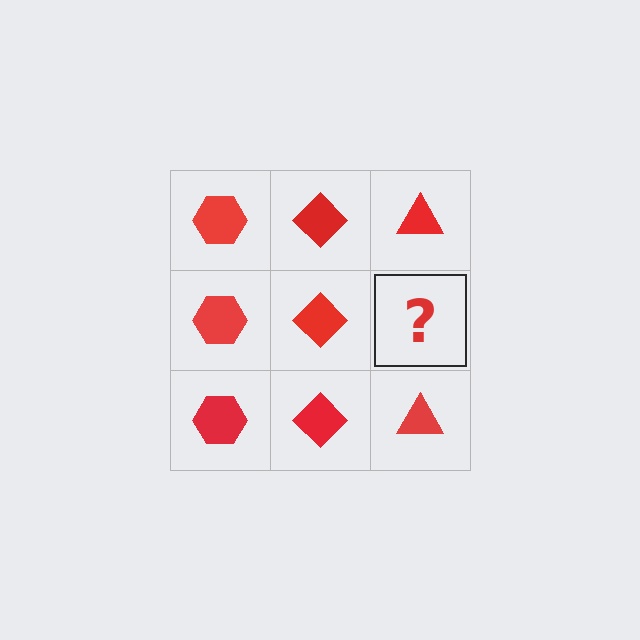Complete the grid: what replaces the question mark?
The question mark should be replaced with a red triangle.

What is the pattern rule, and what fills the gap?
The rule is that each column has a consistent shape. The gap should be filled with a red triangle.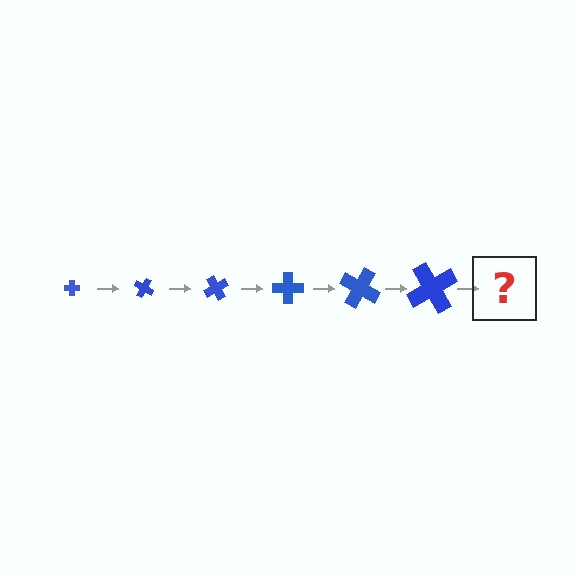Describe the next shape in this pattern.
It should be a cross, larger than the previous one and rotated 180 degrees from the start.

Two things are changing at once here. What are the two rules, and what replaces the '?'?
The two rules are that the cross grows larger each step and it rotates 30 degrees each step. The '?' should be a cross, larger than the previous one and rotated 180 degrees from the start.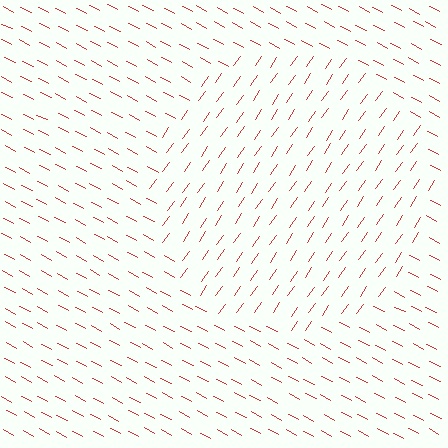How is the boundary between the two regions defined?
The boundary is defined purely by a change in line orientation (approximately 84 degrees difference). All lines are the same color and thickness.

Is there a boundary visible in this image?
Yes, there is a texture boundary formed by a change in line orientation.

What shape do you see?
I see a circle.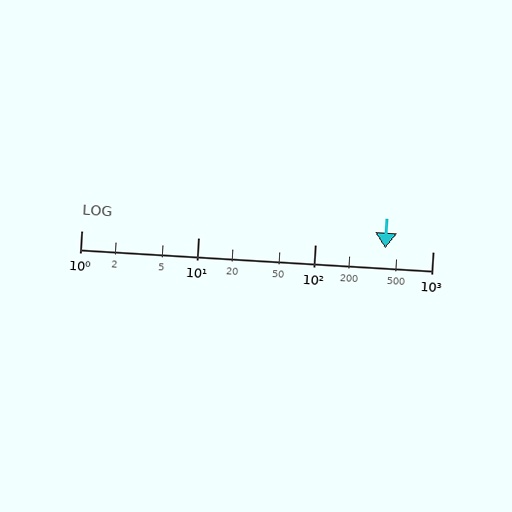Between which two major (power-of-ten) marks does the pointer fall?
The pointer is between 100 and 1000.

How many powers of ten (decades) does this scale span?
The scale spans 3 decades, from 1 to 1000.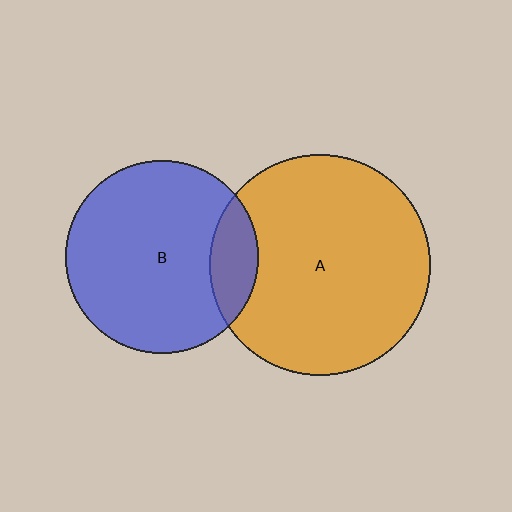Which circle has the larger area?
Circle A (orange).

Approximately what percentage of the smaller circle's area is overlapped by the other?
Approximately 15%.